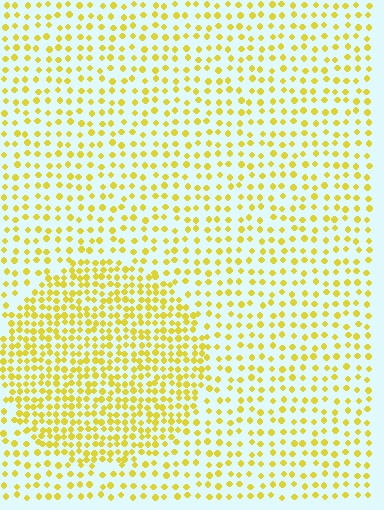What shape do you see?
I see a circle.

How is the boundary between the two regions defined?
The boundary is defined by a change in element density (approximately 2.0x ratio). All elements are the same color, size, and shape.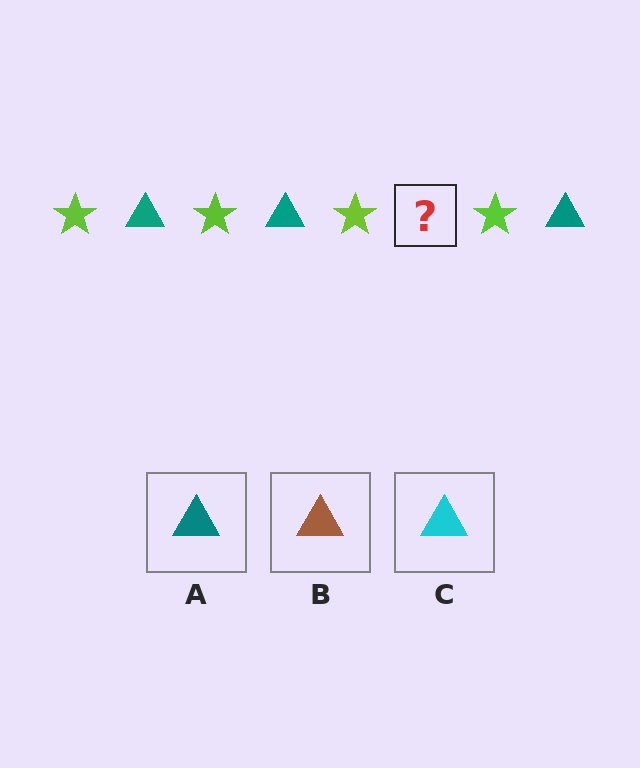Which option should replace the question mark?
Option A.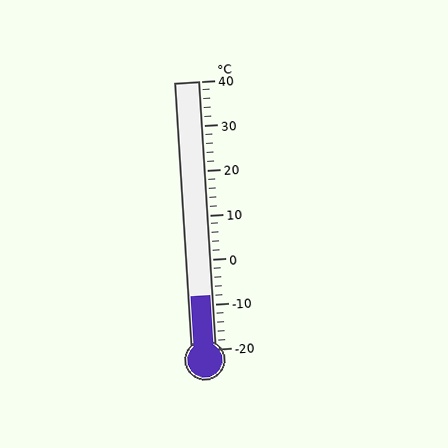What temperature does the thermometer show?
The thermometer shows approximately -8°C.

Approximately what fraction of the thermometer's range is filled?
The thermometer is filled to approximately 20% of its range.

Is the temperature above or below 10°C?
The temperature is below 10°C.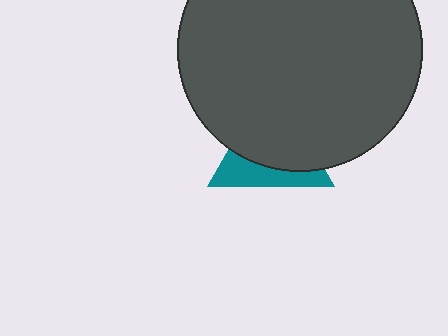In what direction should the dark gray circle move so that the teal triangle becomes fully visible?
The dark gray circle should move up. That is the shortest direction to clear the overlap and leave the teal triangle fully visible.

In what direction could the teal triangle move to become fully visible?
The teal triangle could move down. That would shift it out from behind the dark gray circle entirely.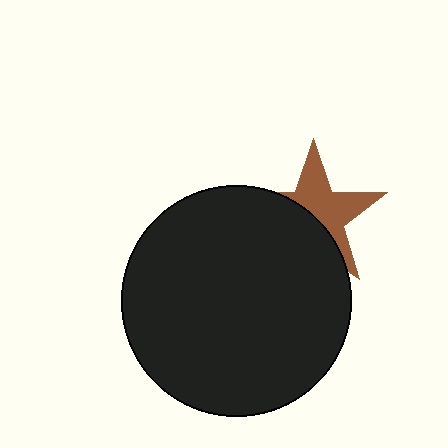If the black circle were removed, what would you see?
You would see the complete brown star.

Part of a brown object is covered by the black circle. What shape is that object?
It is a star.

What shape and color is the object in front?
The object in front is a black circle.